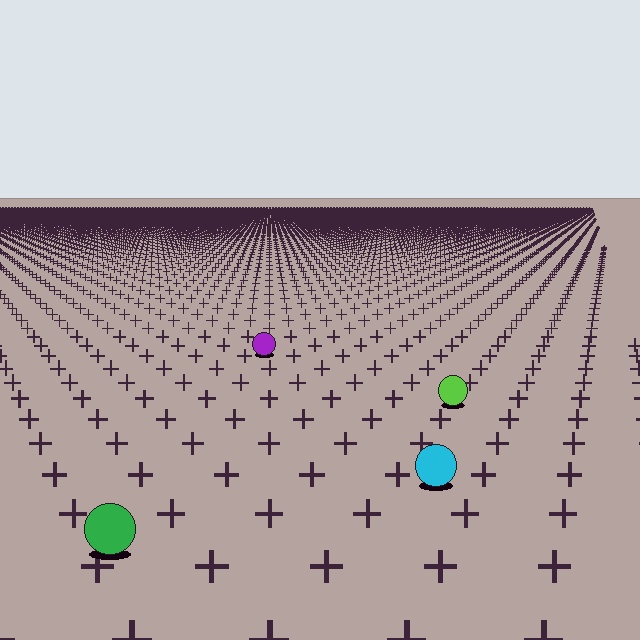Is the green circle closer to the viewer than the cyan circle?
Yes. The green circle is closer — you can tell from the texture gradient: the ground texture is coarser near it.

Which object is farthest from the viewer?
The purple circle is farthest from the viewer. It appears smaller and the ground texture around it is denser.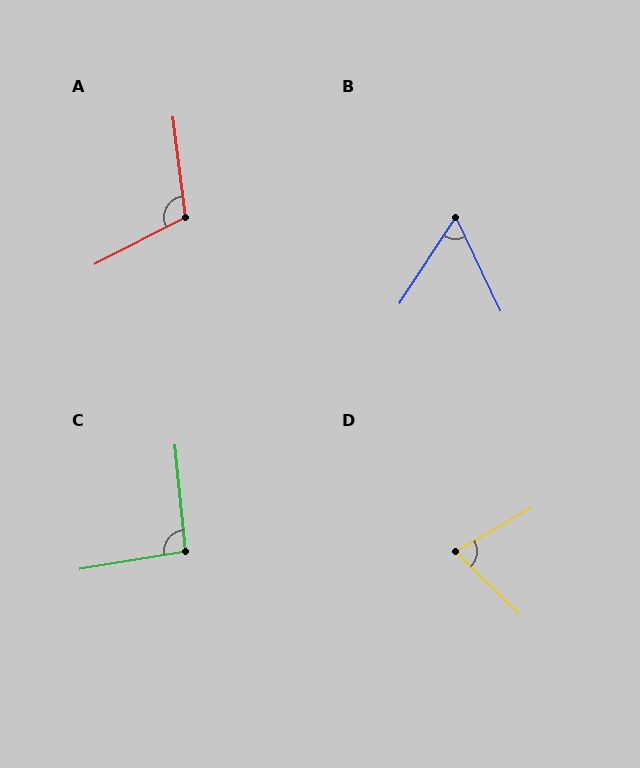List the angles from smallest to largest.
B (59°), D (75°), C (94°), A (110°).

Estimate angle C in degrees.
Approximately 94 degrees.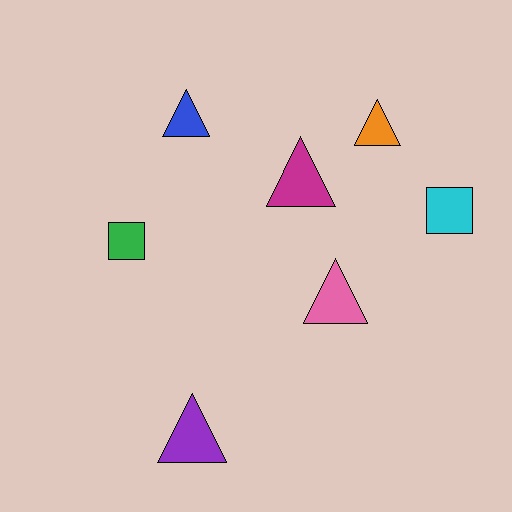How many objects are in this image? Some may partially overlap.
There are 7 objects.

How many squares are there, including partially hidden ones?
There are 2 squares.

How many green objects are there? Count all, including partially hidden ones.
There is 1 green object.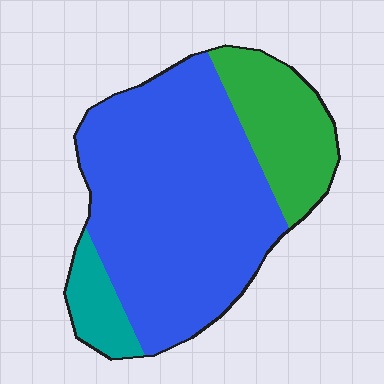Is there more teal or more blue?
Blue.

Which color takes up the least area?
Teal, at roughly 10%.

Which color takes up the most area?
Blue, at roughly 70%.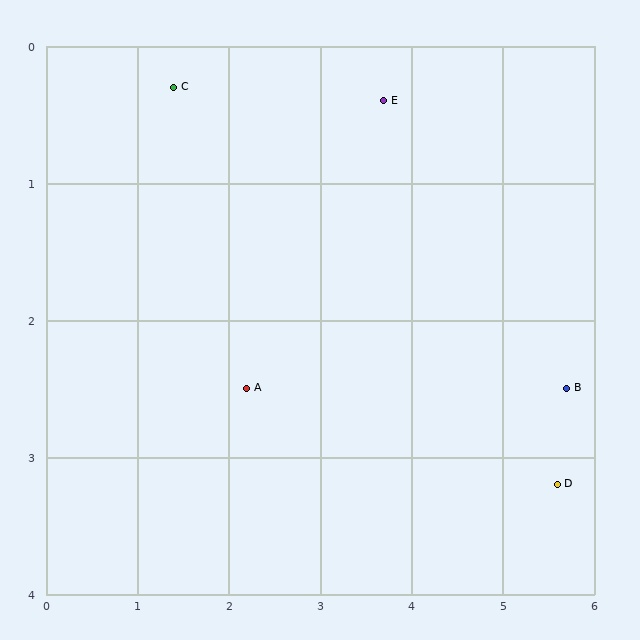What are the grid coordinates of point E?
Point E is at approximately (3.7, 0.4).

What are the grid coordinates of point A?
Point A is at approximately (2.2, 2.5).